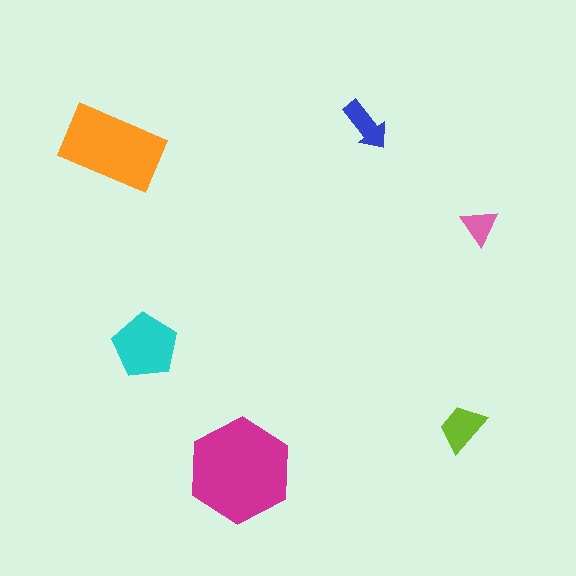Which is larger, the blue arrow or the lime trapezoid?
The lime trapezoid.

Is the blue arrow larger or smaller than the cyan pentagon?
Smaller.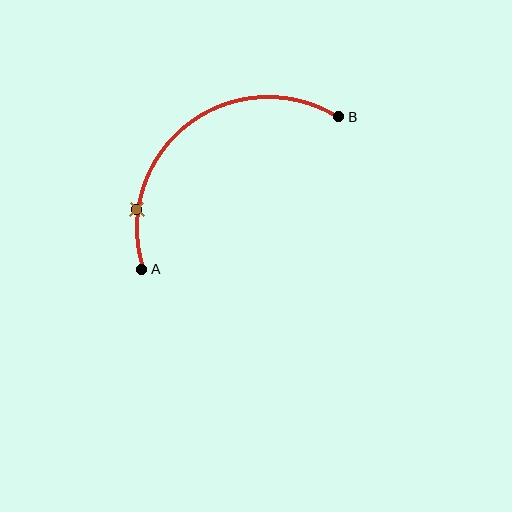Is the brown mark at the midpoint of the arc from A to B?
No. The brown mark lies on the arc but is closer to endpoint A. The arc midpoint would be at the point on the curve equidistant along the arc from both A and B.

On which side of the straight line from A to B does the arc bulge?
The arc bulges above and to the left of the straight line connecting A and B.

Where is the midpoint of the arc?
The arc midpoint is the point on the curve farthest from the straight line joining A and B. It sits above and to the left of that line.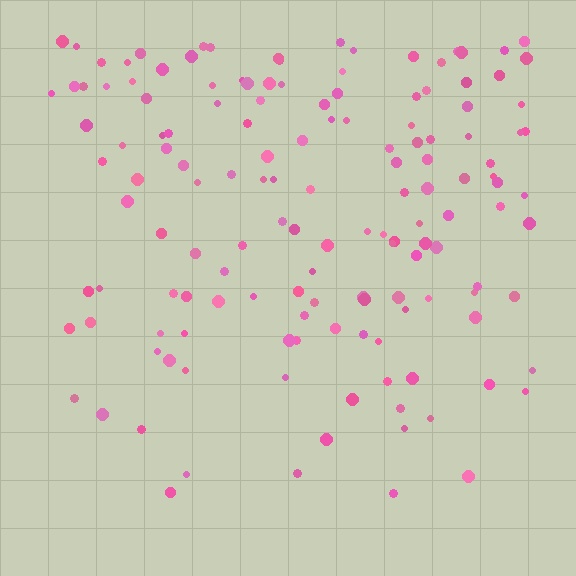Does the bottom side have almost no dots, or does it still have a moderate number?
Still a moderate number, just noticeably fewer than the top.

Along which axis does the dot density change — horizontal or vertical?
Vertical.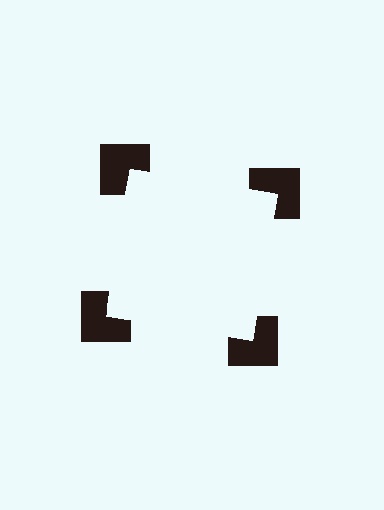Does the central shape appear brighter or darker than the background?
It typically appears slightly brighter than the background, even though no actual brightness change is drawn.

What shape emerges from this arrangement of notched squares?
An illusory square — its edges are inferred from the aligned wedge cuts in the notched squares, not physically drawn.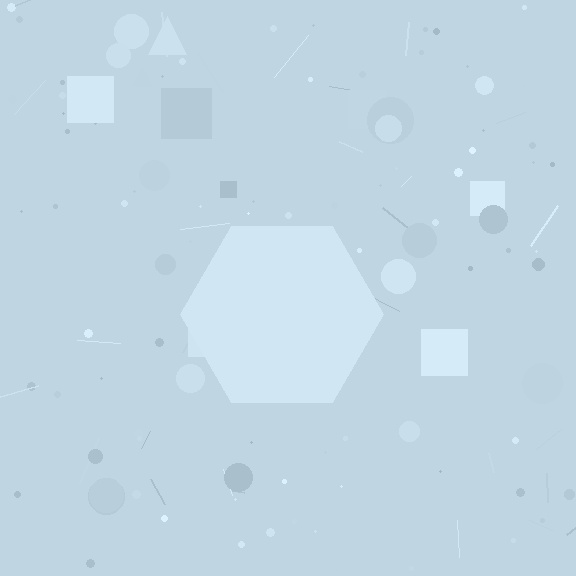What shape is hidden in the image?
A hexagon is hidden in the image.